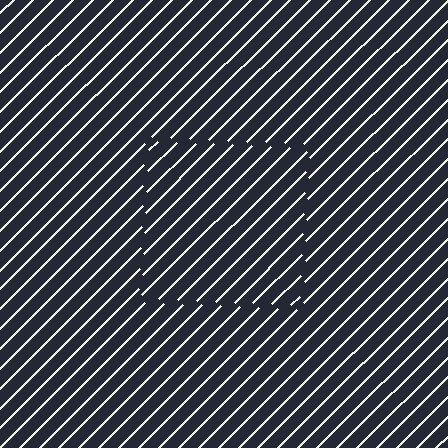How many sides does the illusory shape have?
4 sides — the line-ends trace a square.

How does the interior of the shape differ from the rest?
The interior of the shape contains the same grating, shifted by half a period — the contour is defined by the phase discontinuity where line-ends from the inner and outer gratings abut.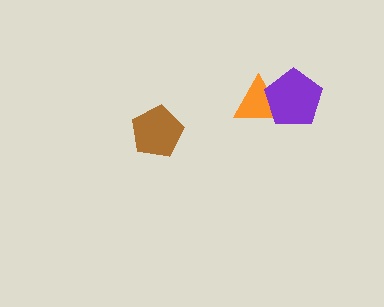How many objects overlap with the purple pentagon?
1 object overlaps with the purple pentagon.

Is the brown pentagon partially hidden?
No, no other shape covers it.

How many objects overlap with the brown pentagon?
0 objects overlap with the brown pentagon.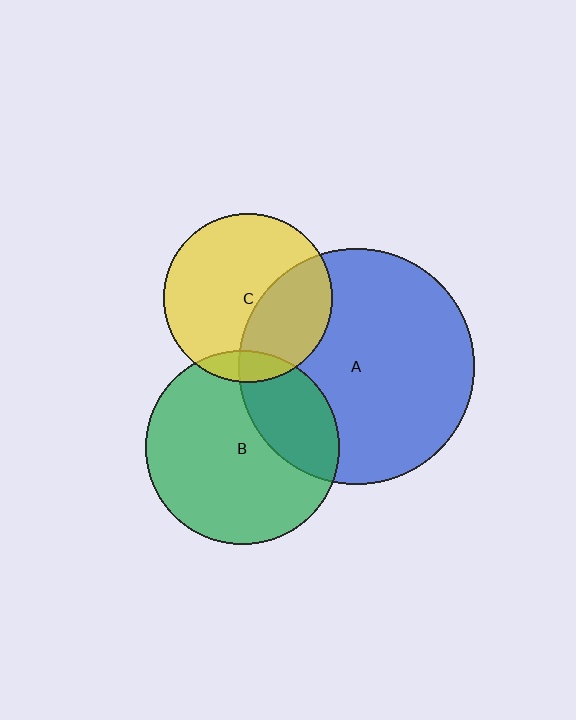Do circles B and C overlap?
Yes.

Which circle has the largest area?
Circle A (blue).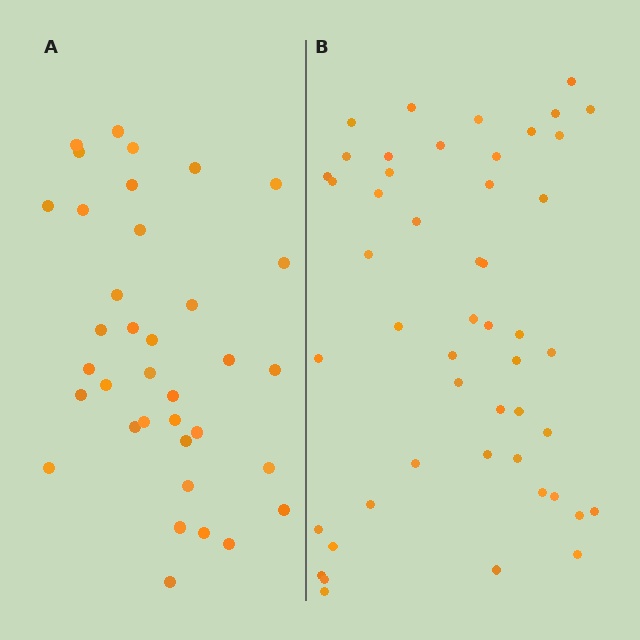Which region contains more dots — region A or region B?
Region B (the right region) has more dots.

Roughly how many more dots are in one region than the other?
Region B has approximately 15 more dots than region A.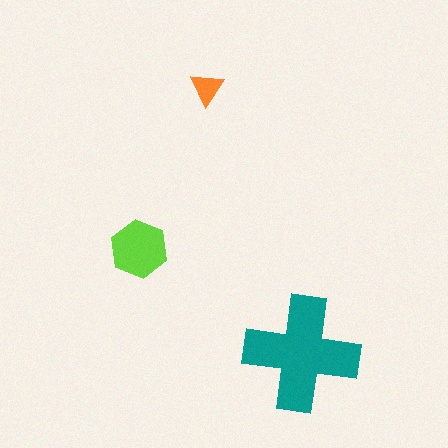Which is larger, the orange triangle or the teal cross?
The teal cross.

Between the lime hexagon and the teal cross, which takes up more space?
The teal cross.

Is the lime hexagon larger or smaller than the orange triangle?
Larger.